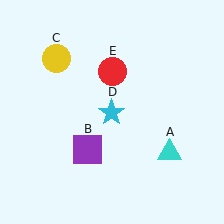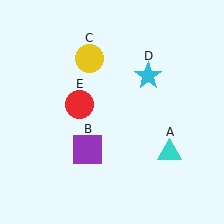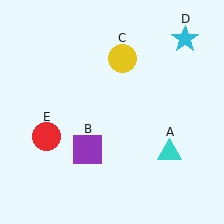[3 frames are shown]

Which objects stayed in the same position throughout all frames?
Cyan triangle (object A) and purple square (object B) remained stationary.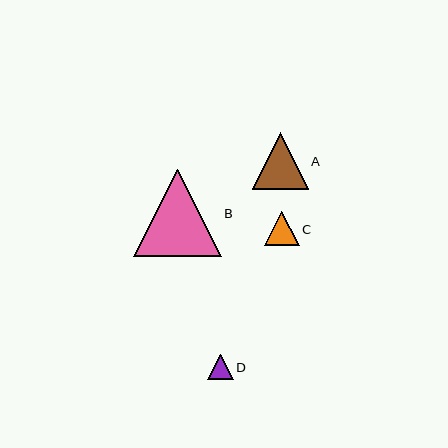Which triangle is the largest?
Triangle B is the largest with a size of approximately 87 pixels.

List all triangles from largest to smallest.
From largest to smallest: B, A, C, D.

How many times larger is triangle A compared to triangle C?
Triangle A is approximately 1.6 times the size of triangle C.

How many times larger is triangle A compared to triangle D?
Triangle A is approximately 2.2 times the size of triangle D.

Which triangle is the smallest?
Triangle D is the smallest with a size of approximately 25 pixels.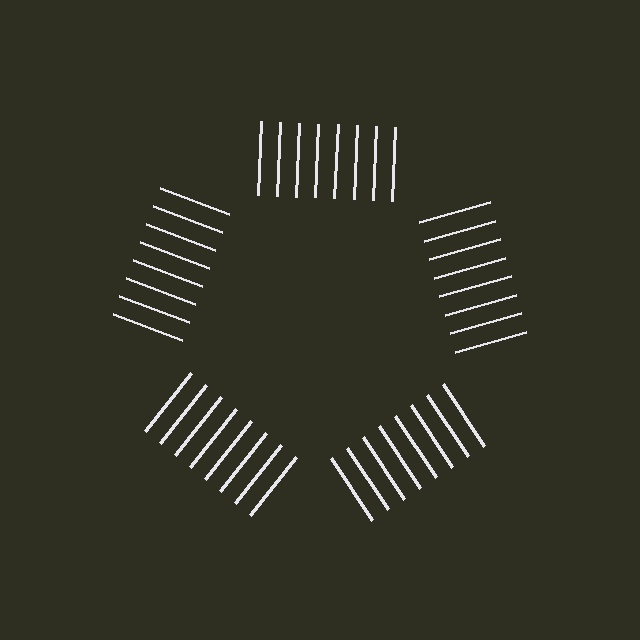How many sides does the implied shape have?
5 sides — the line-ends trace a pentagon.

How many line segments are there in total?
40 — 8 along each of the 5 edges.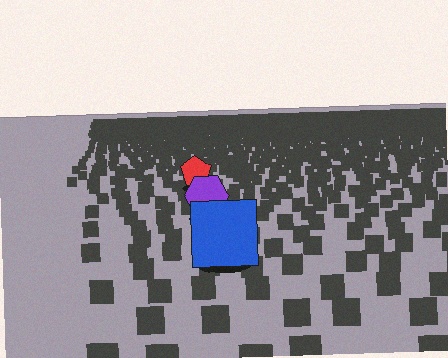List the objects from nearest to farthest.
From nearest to farthest: the blue square, the purple hexagon, the red pentagon.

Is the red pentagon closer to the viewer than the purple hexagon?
No. The purple hexagon is closer — you can tell from the texture gradient: the ground texture is coarser near it.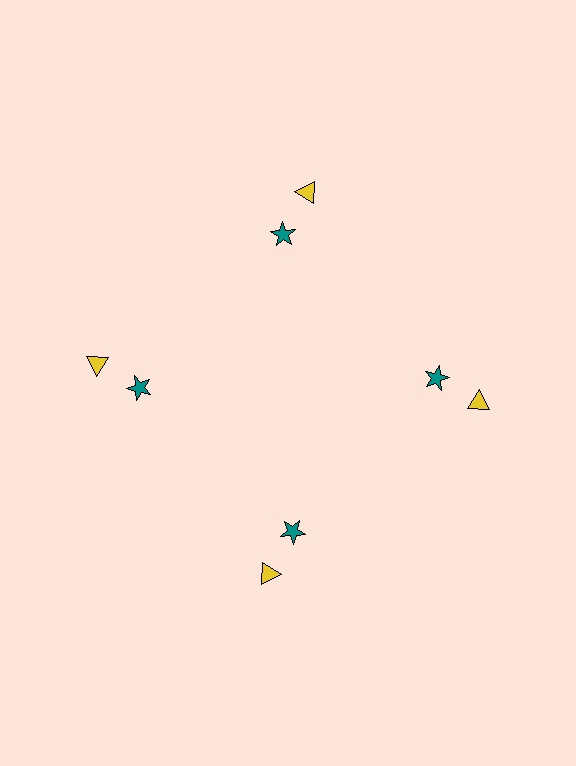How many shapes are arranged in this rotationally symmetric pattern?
There are 8 shapes, arranged in 4 groups of 2.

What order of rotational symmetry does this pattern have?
This pattern has 4-fold rotational symmetry.